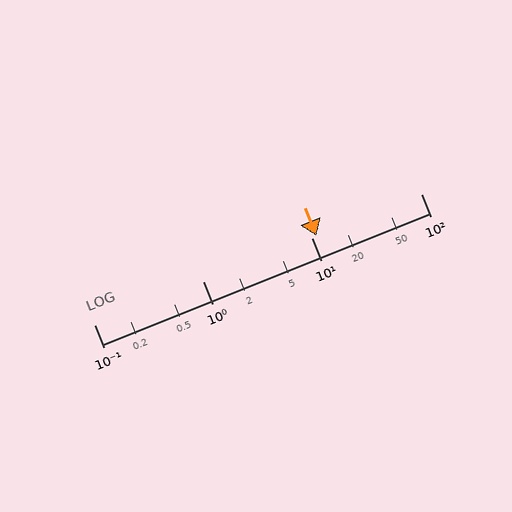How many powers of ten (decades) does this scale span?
The scale spans 3 decades, from 0.1 to 100.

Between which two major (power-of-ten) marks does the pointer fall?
The pointer is between 10 and 100.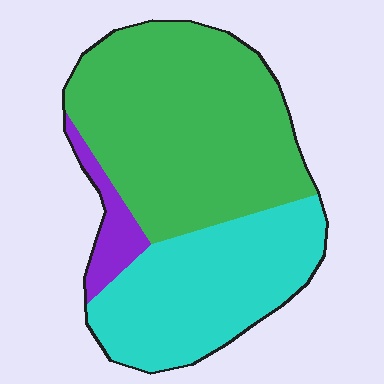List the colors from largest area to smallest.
From largest to smallest: green, cyan, purple.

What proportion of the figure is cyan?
Cyan takes up between a third and a half of the figure.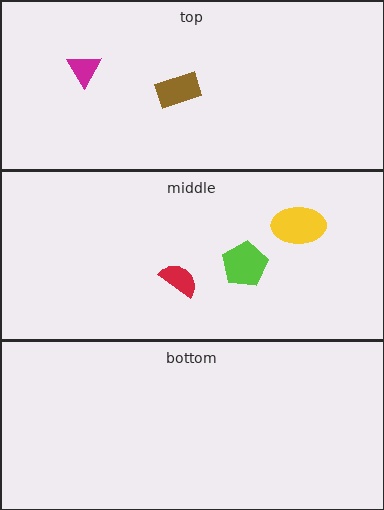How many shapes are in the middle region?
3.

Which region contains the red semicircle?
The middle region.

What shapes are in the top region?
The brown rectangle, the magenta triangle.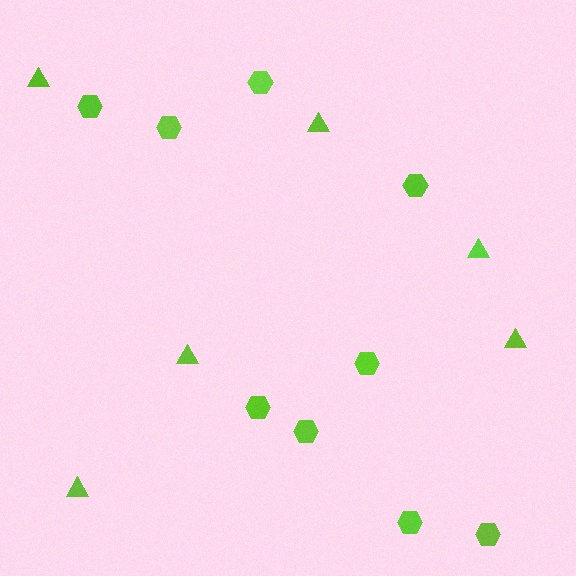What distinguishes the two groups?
There are 2 groups: one group of triangles (6) and one group of hexagons (9).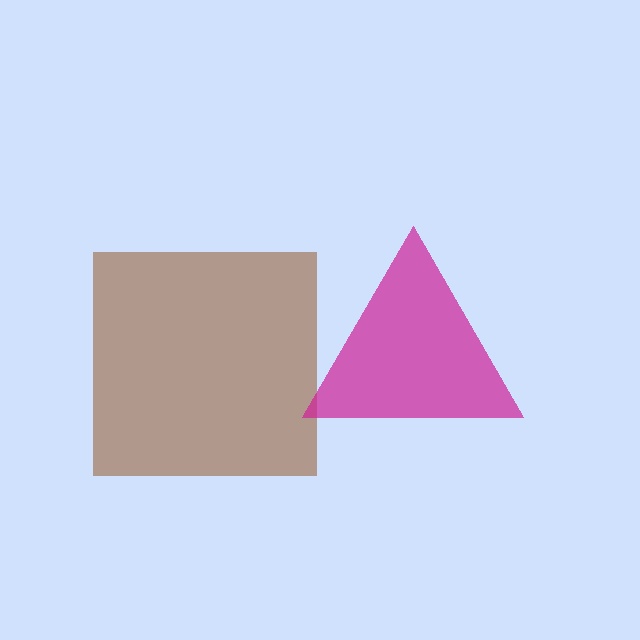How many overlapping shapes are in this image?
There are 2 overlapping shapes in the image.